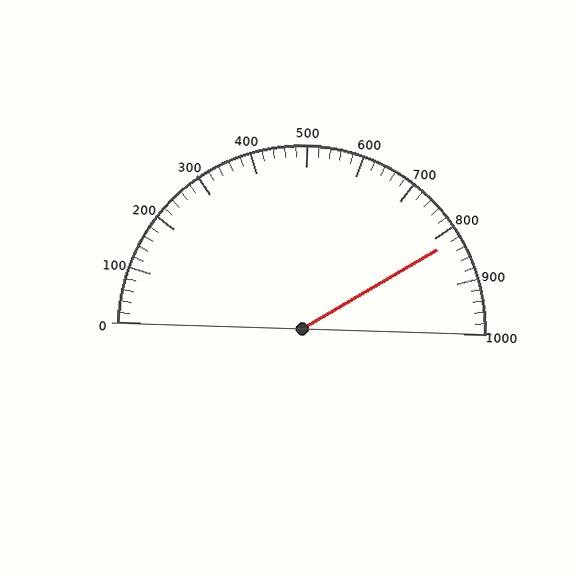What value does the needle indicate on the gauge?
The needle indicates approximately 820.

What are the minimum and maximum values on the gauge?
The gauge ranges from 0 to 1000.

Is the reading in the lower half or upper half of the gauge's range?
The reading is in the upper half of the range (0 to 1000).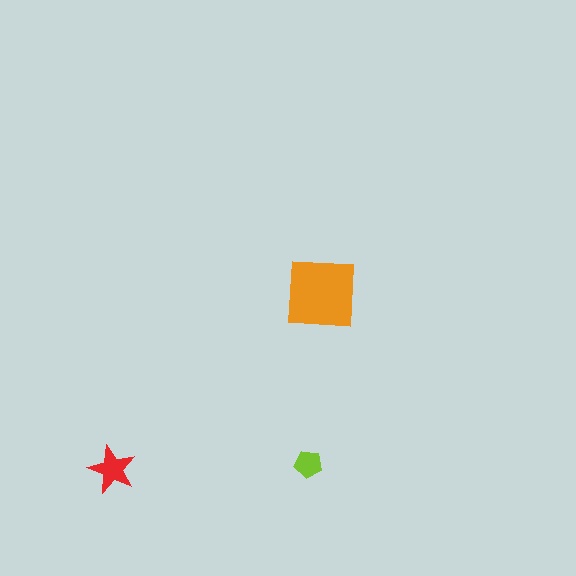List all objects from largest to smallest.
The orange square, the red star, the lime pentagon.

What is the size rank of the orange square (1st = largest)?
1st.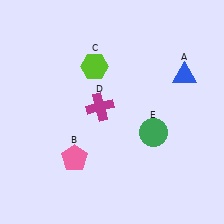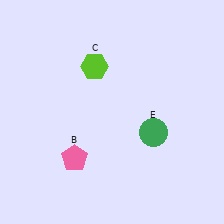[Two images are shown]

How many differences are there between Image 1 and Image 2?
There are 2 differences between the two images.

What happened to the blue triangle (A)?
The blue triangle (A) was removed in Image 2. It was in the top-right area of Image 1.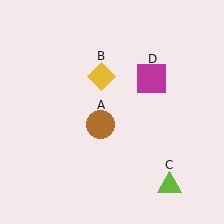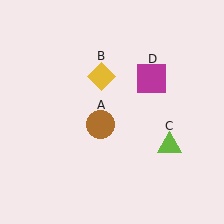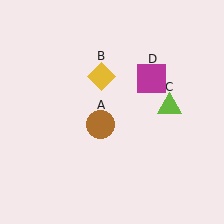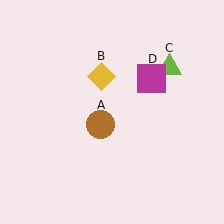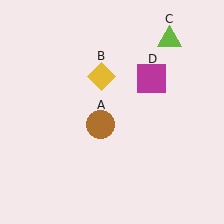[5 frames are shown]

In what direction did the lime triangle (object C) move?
The lime triangle (object C) moved up.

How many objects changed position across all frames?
1 object changed position: lime triangle (object C).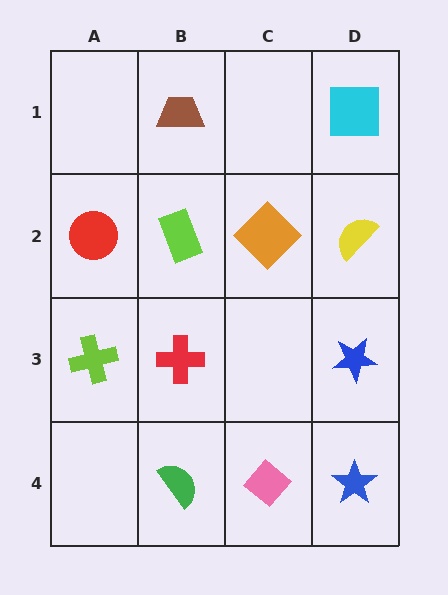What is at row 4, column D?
A blue star.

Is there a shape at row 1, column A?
No, that cell is empty.